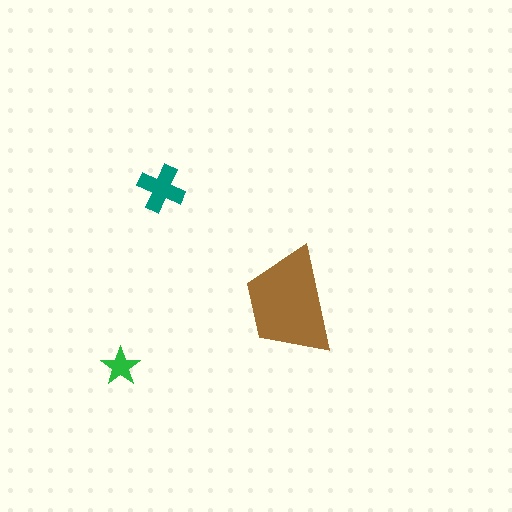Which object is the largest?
The brown trapezoid.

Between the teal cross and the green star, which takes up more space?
The teal cross.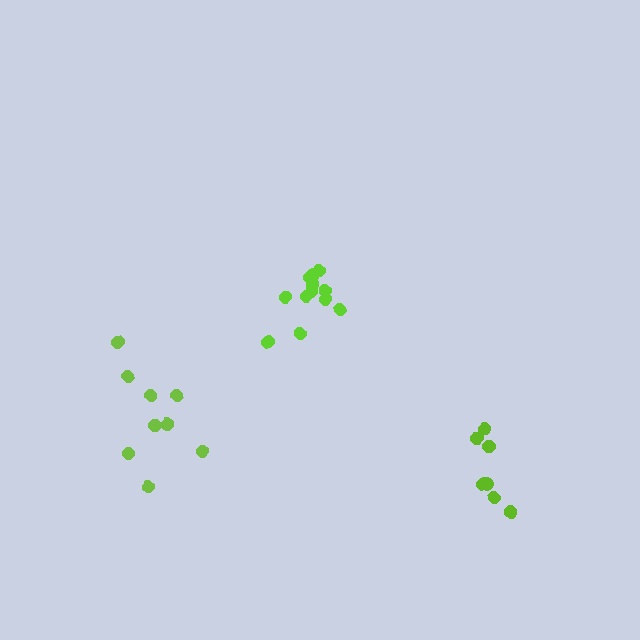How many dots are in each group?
Group 1: 9 dots, Group 2: 7 dots, Group 3: 12 dots (28 total).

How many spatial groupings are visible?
There are 3 spatial groupings.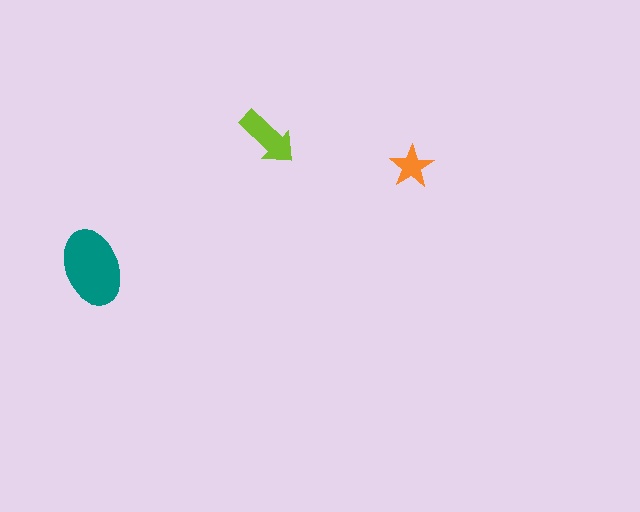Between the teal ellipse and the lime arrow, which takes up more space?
The teal ellipse.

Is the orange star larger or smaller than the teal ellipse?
Smaller.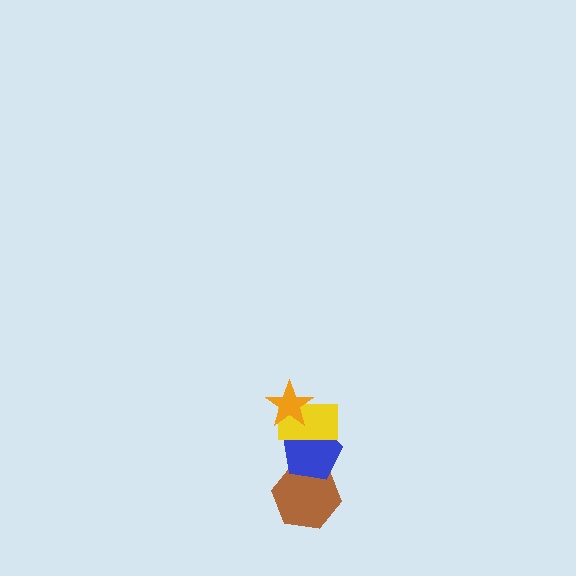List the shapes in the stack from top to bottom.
From top to bottom: the orange star, the yellow rectangle, the blue pentagon, the brown hexagon.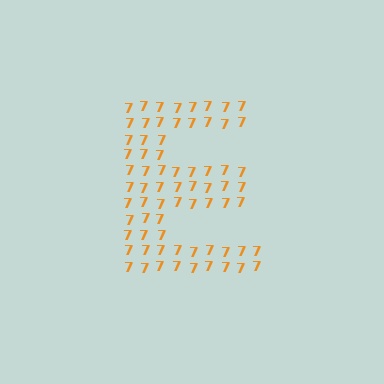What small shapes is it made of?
It is made of small digit 7's.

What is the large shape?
The large shape is the letter E.